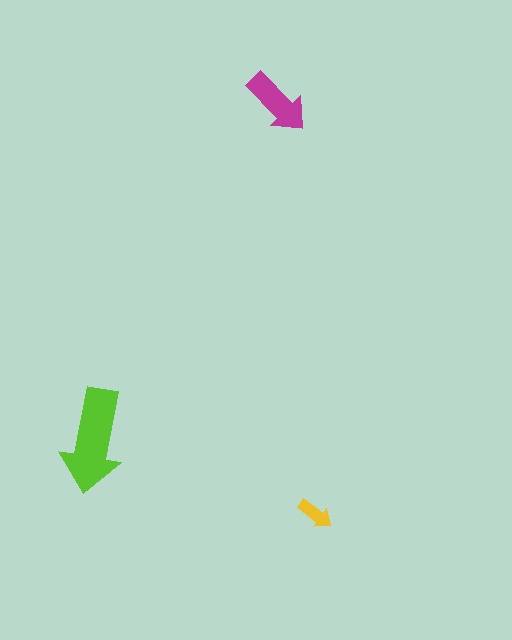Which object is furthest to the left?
The lime arrow is leftmost.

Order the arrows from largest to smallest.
the lime one, the magenta one, the yellow one.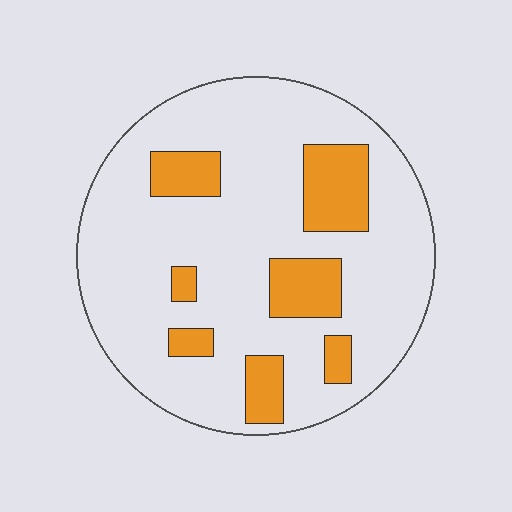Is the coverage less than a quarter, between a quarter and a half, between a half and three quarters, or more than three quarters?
Less than a quarter.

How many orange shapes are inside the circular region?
7.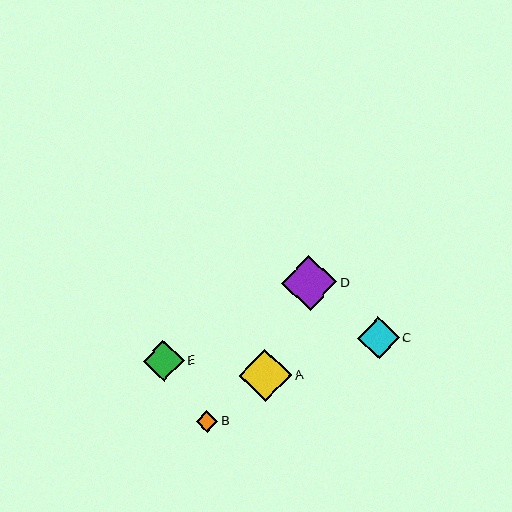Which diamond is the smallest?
Diamond B is the smallest with a size of approximately 22 pixels.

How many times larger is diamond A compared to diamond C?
Diamond A is approximately 1.2 times the size of diamond C.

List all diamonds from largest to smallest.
From largest to smallest: D, A, C, E, B.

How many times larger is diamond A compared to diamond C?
Diamond A is approximately 1.2 times the size of diamond C.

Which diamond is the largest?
Diamond D is the largest with a size of approximately 55 pixels.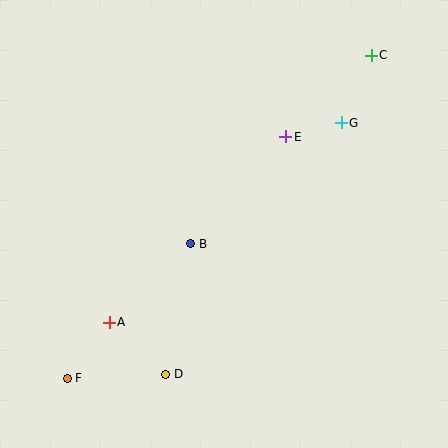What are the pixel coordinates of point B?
Point B is at (191, 244).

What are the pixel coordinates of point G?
Point G is at (341, 123).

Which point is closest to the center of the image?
Point B at (191, 244) is closest to the center.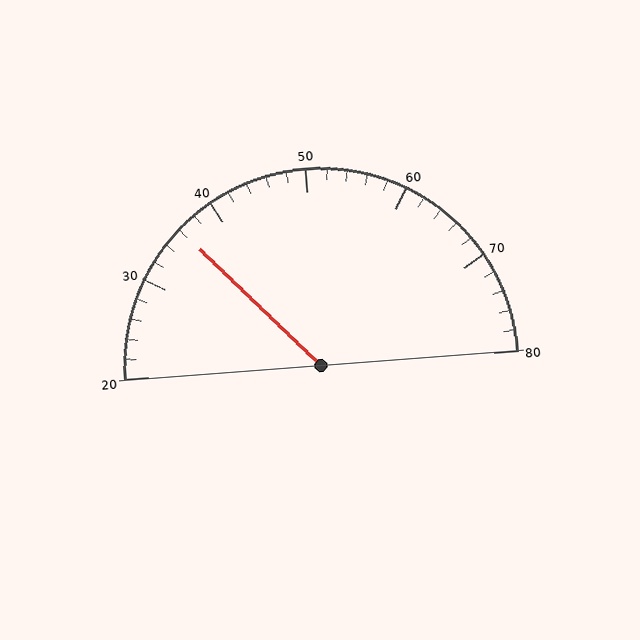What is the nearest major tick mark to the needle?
The nearest major tick mark is 40.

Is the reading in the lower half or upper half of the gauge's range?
The reading is in the lower half of the range (20 to 80).